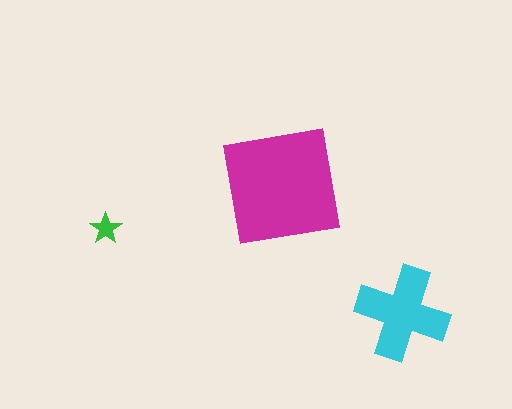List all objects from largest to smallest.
The magenta square, the cyan cross, the green star.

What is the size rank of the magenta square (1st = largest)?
1st.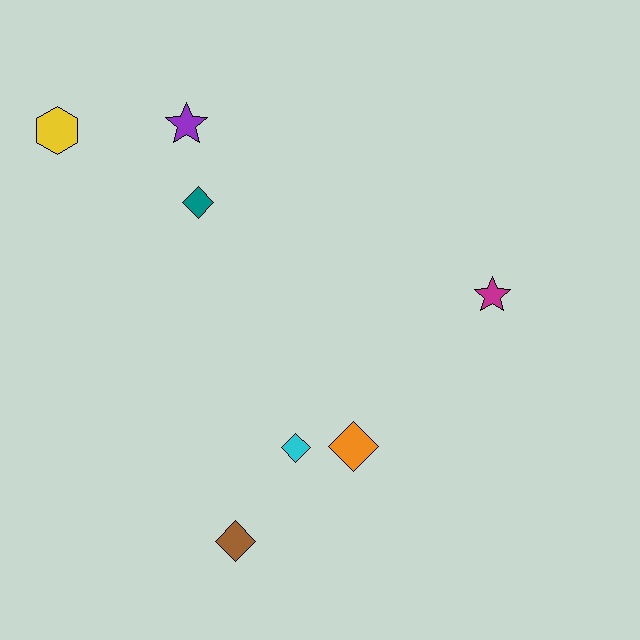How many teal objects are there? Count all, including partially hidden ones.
There is 1 teal object.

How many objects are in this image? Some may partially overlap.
There are 7 objects.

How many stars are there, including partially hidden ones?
There are 2 stars.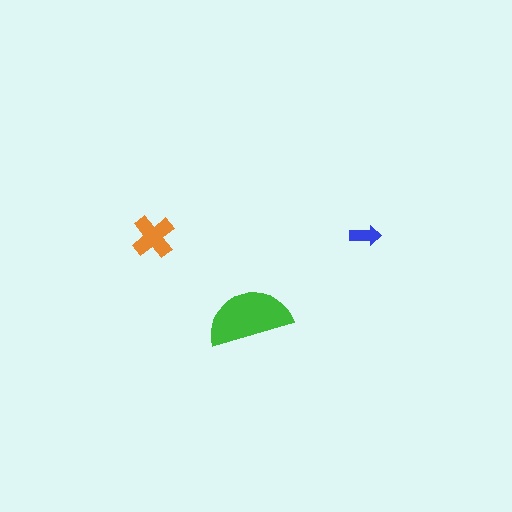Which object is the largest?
The green semicircle.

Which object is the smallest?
The blue arrow.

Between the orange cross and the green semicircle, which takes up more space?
The green semicircle.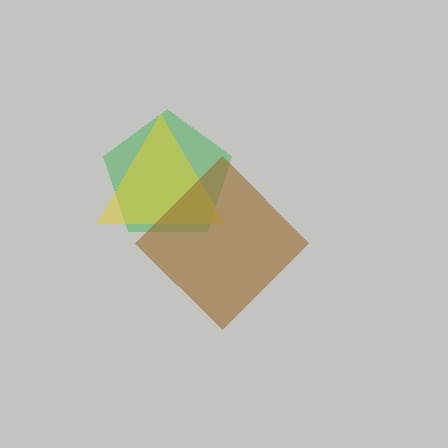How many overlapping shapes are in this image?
There are 3 overlapping shapes in the image.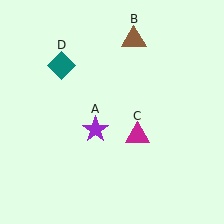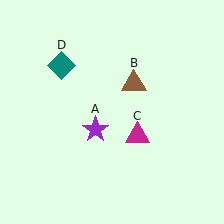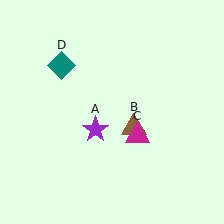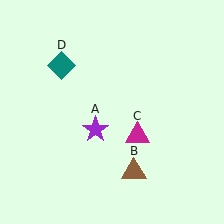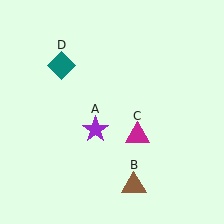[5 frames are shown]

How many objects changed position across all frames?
1 object changed position: brown triangle (object B).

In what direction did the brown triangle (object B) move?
The brown triangle (object B) moved down.